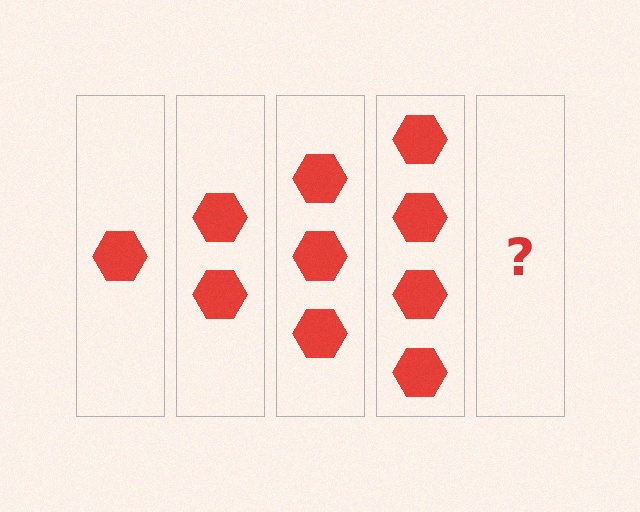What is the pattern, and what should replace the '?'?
The pattern is that each step adds one more hexagon. The '?' should be 5 hexagons.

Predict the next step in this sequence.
The next step is 5 hexagons.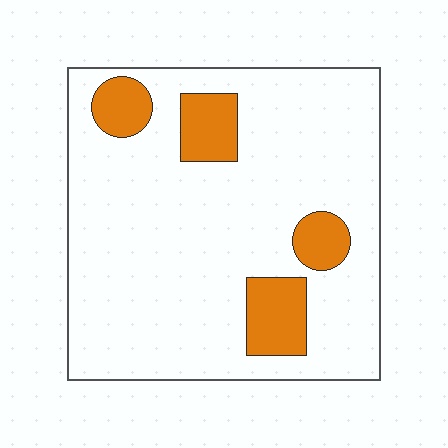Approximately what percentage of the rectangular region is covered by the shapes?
Approximately 15%.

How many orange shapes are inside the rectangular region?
4.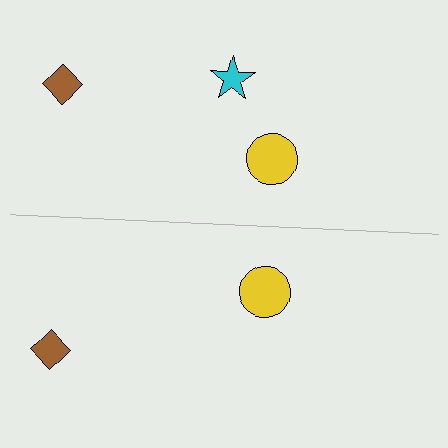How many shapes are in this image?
There are 5 shapes in this image.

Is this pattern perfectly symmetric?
No, the pattern is not perfectly symmetric. A cyan star is missing from the bottom side.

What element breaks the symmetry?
A cyan star is missing from the bottom side.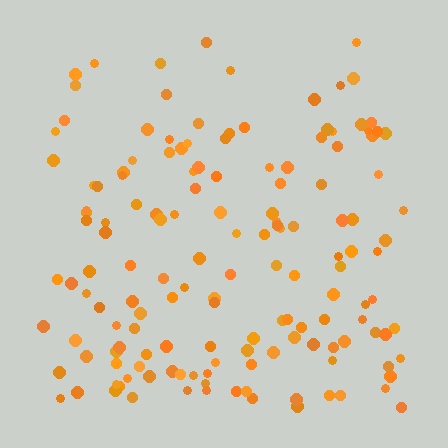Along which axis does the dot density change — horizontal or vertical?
Vertical.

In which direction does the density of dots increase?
From top to bottom, with the bottom side densest.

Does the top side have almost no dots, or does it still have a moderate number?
Still a moderate number, just noticeably fewer than the bottom.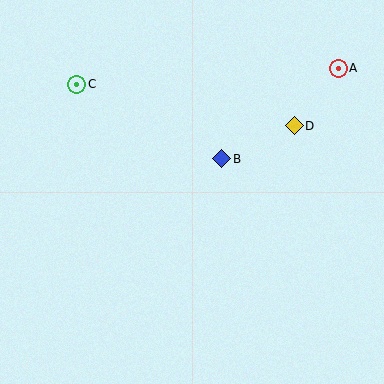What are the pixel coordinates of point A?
Point A is at (338, 68).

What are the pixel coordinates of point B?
Point B is at (222, 159).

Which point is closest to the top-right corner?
Point A is closest to the top-right corner.